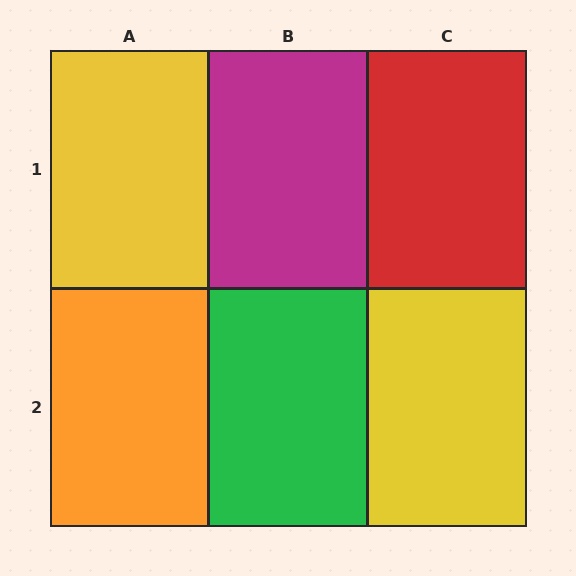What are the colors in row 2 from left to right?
Orange, green, yellow.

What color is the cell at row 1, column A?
Yellow.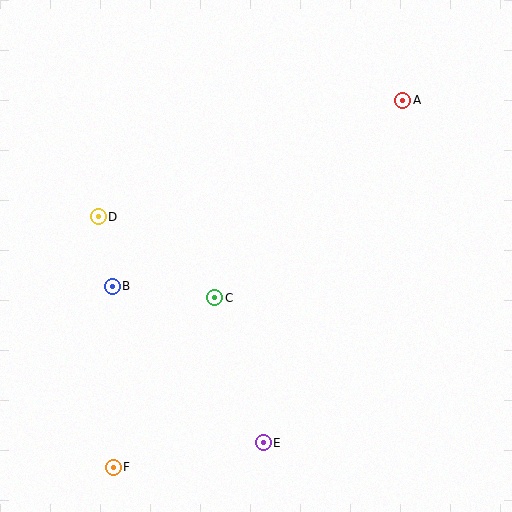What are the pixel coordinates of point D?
Point D is at (98, 217).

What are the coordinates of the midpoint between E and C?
The midpoint between E and C is at (239, 370).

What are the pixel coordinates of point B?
Point B is at (112, 286).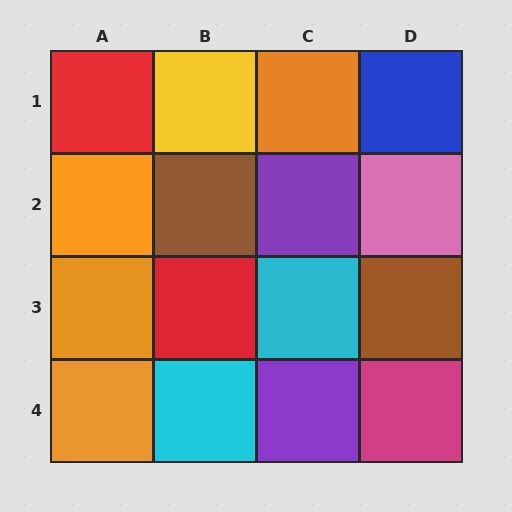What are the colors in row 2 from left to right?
Orange, brown, purple, pink.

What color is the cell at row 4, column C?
Purple.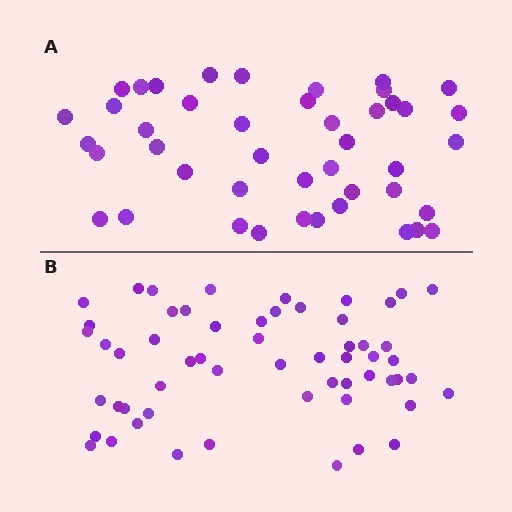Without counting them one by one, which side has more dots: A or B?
Region B (the bottom region) has more dots.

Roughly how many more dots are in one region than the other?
Region B has approximately 15 more dots than region A.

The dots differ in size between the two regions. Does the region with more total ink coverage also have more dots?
No. Region A has more total ink coverage because its dots are larger, but region B actually contains more individual dots. Total area can be misleading — the number of items is what matters here.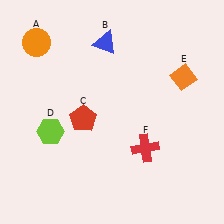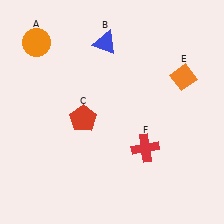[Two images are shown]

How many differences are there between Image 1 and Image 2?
There is 1 difference between the two images.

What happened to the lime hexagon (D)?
The lime hexagon (D) was removed in Image 2. It was in the bottom-left area of Image 1.